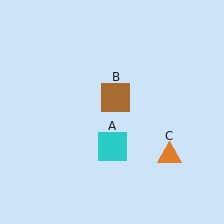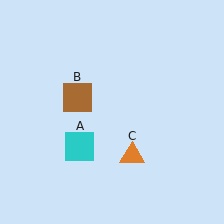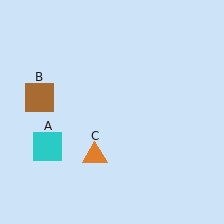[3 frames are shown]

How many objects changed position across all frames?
3 objects changed position: cyan square (object A), brown square (object B), orange triangle (object C).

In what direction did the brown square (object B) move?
The brown square (object B) moved left.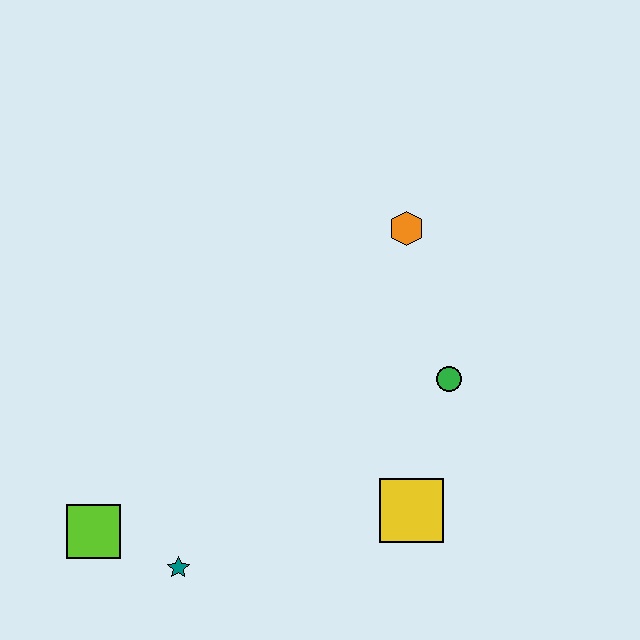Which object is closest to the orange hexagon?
The green circle is closest to the orange hexagon.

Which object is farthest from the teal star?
The orange hexagon is farthest from the teal star.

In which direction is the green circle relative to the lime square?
The green circle is to the right of the lime square.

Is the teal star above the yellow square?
No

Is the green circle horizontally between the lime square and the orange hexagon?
No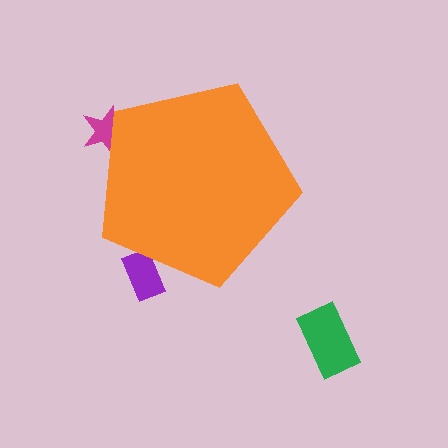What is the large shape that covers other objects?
An orange pentagon.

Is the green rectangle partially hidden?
No, the green rectangle is fully visible.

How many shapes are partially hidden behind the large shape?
2 shapes are partially hidden.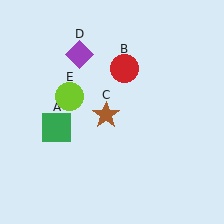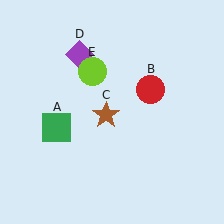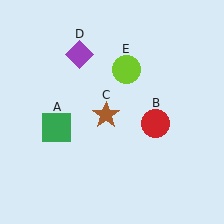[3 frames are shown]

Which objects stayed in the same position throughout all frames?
Green square (object A) and brown star (object C) and purple diamond (object D) remained stationary.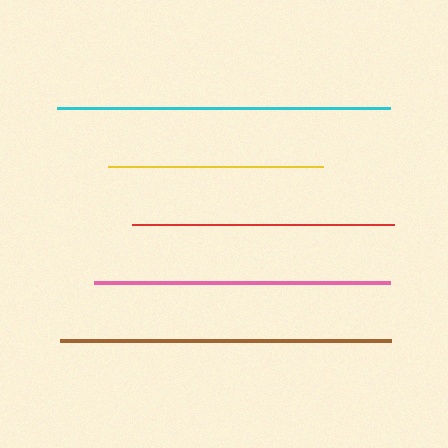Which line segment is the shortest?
The yellow line is the shortest at approximately 215 pixels.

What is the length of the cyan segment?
The cyan segment is approximately 333 pixels long.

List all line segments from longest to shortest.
From longest to shortest: cyan, brown, pink, red, yellow.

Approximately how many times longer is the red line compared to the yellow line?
The red line is approximately 1.2 times the length of the yellow line.